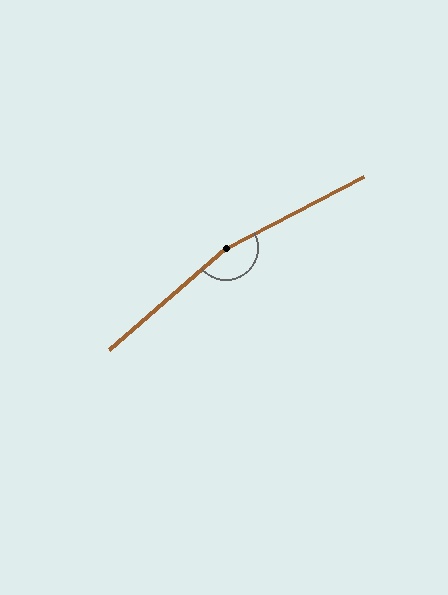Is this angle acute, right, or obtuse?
It is obtuse.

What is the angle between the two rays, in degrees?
Approximately 166 degrees.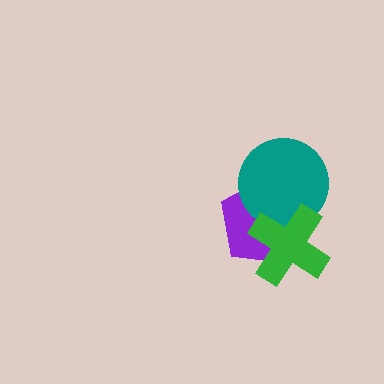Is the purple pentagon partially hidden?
Yes, it is partially covered by another shape.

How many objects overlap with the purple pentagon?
2 objects overlap with the purple pentagon.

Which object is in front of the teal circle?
The green cross is in front of the teal circle.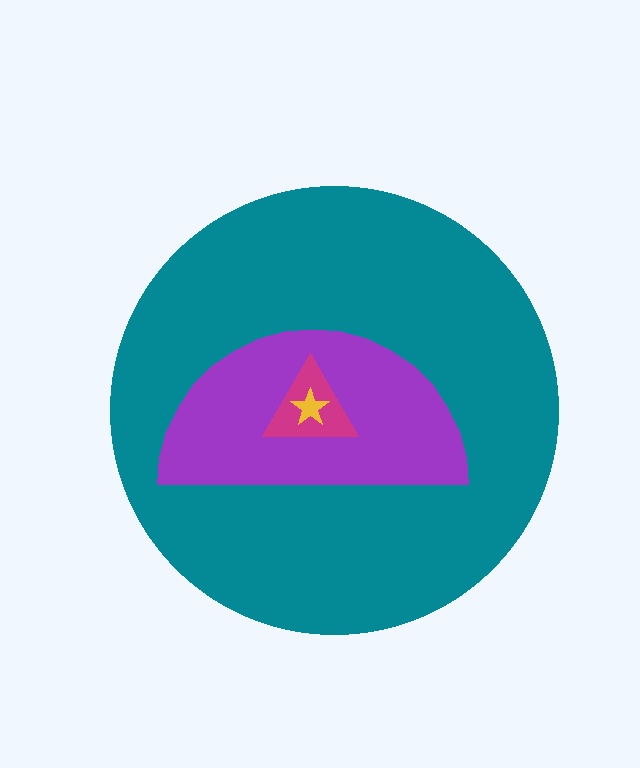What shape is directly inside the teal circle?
The purple semicircle.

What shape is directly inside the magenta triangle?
The yellow star.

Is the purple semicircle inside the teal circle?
Yes.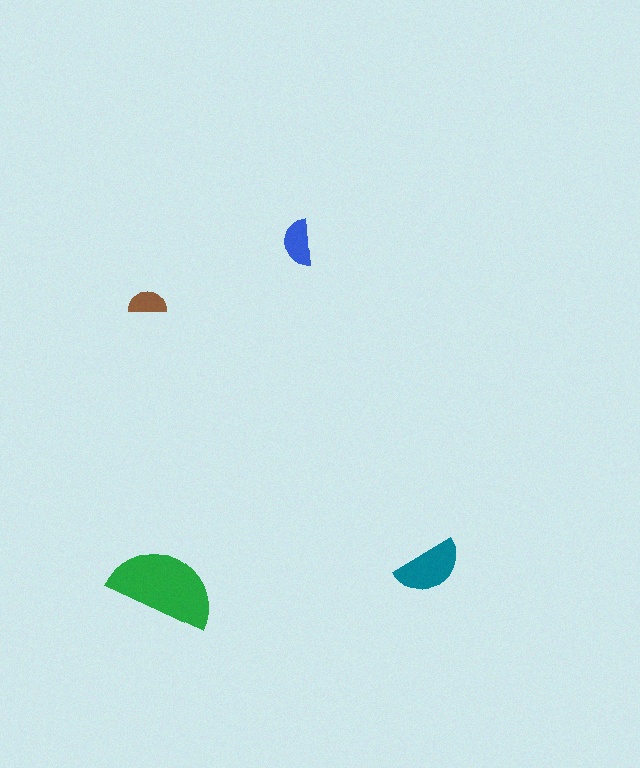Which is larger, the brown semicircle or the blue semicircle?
The blue one.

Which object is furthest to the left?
The brown semicircle is leftmost.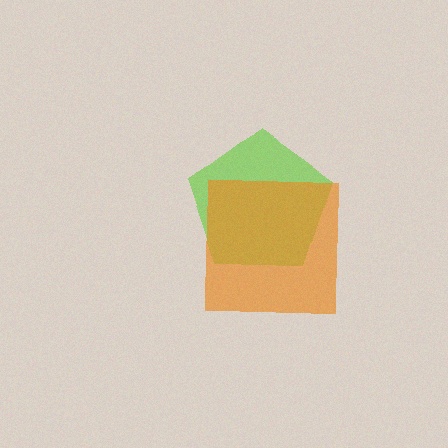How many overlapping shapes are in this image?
There are 2 overlapping shapes in the image.